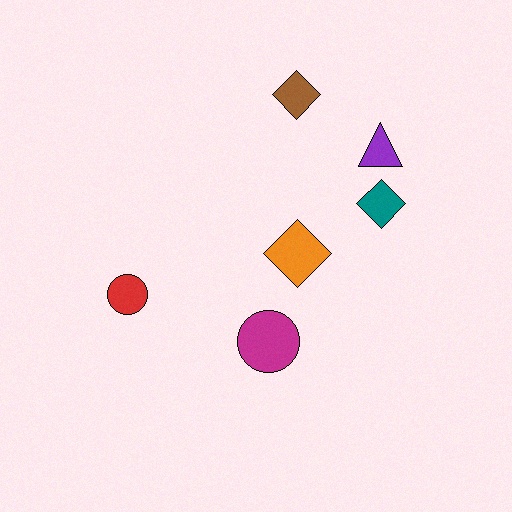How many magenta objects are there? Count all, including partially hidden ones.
There is 1 magenta object.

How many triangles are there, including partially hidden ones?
There is 1 triangle.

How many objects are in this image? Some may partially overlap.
There are 6 objects.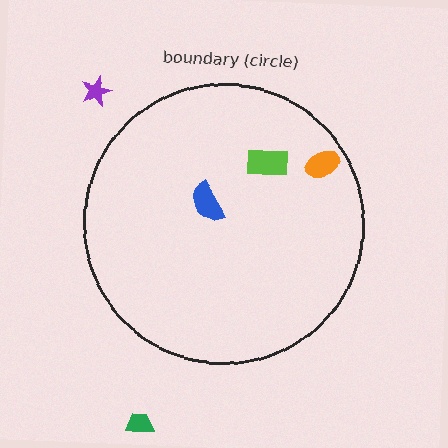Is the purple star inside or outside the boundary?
Outside.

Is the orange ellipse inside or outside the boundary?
Inside.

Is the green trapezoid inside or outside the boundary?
Outside.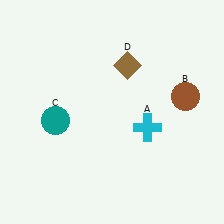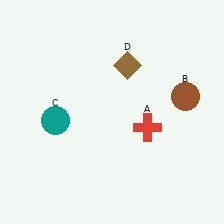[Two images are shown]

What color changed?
The cross (A) changed from cyan in Image 1 to red in Image 2.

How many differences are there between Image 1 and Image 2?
There is 1 difference between the two images.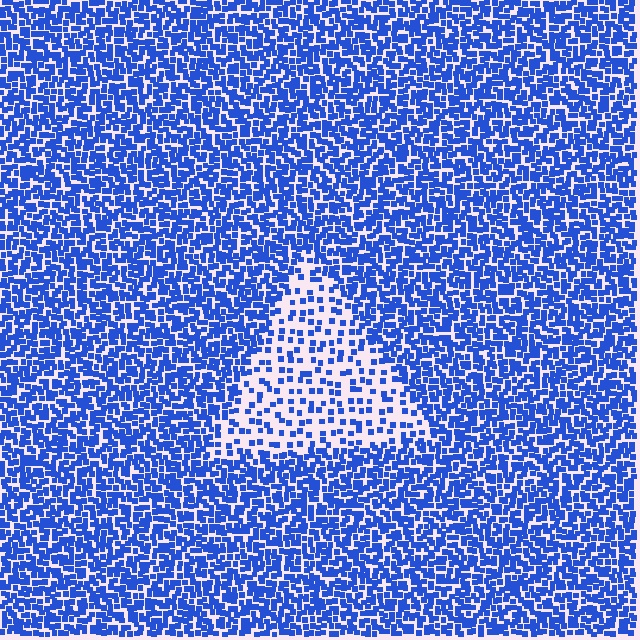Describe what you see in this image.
The image contains small blue elements arranged at two different densities. A triangle-shaped region is visible where the elements are less densely packed than the surrounding area.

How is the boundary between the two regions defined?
The boundary is defined by a change in element density (approximately 2.6x ratio). All elements are the same color, size, and shape.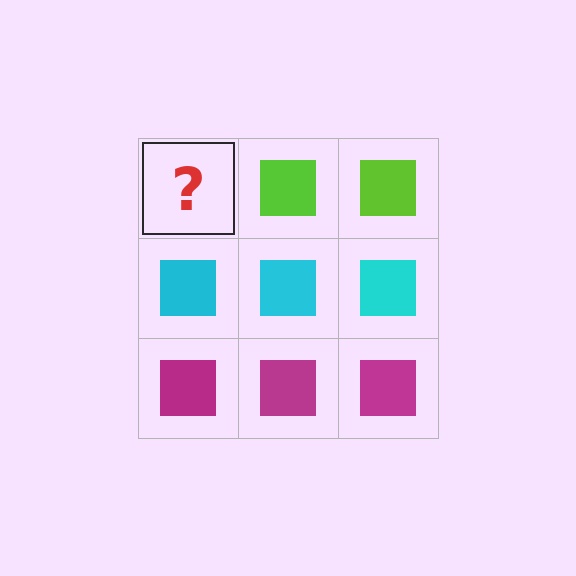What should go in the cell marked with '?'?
The missing cell should contain a lime square.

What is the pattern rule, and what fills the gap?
The rule is that each row has a consistent color. The gap should be filled with a lime square.